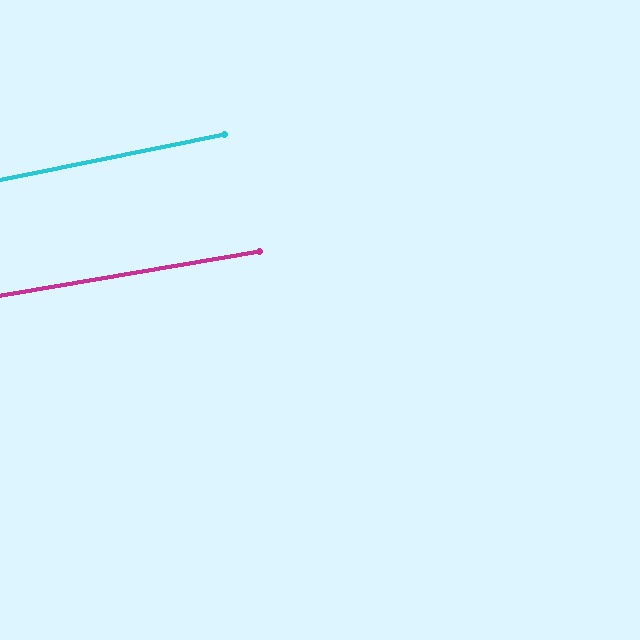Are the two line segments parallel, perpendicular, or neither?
Parallel — their directions differ by only 1.7°.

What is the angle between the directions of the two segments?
Approximately 2 degrees.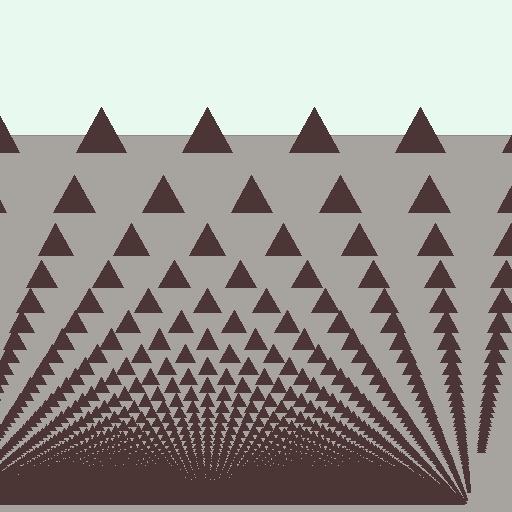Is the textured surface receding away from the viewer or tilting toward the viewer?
The surface appears to tilt toward the viewer. Texture elements get larger and sparser toward the top.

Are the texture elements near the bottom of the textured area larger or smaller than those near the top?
Smaller. The gradient is inverted — elements near the bottom are smaller and denser.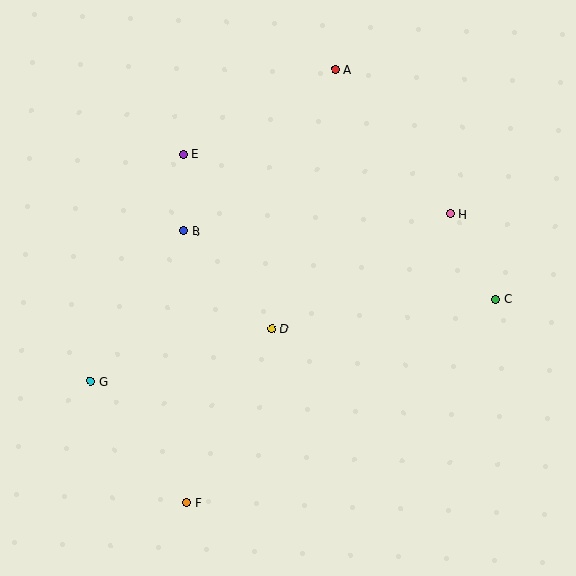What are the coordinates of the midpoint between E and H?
The midpoint between E and H is at (317, 184).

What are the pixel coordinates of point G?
Point G is at (91, 381).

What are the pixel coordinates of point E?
Point E is at (183, 154).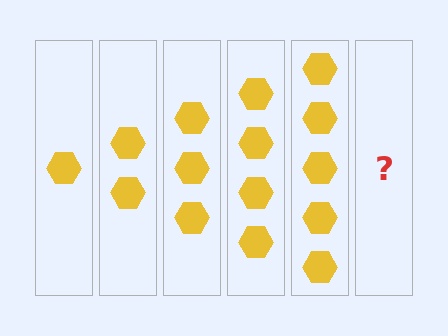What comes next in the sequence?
The next element should be 6 hexagons.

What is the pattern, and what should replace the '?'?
The pattern is that each step adds one more hexagon. The '?' should be 6 hexagons.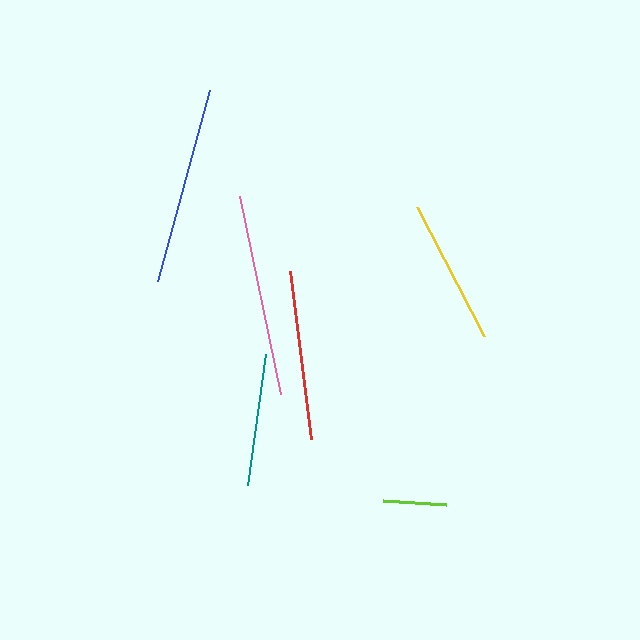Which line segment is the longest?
The pink line is the longest at approximately 201 pixels.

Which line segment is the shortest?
The lime line is the shortest at approximately 63 pixels.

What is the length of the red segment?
The red segment is approximately 169 pixels long.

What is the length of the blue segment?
The blue segment is approximately 198 pixels long.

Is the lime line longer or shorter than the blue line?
The blue line is longer than the lime line.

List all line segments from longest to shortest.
From longest to shortest: pink, blue, red, yellow, teal, lime.